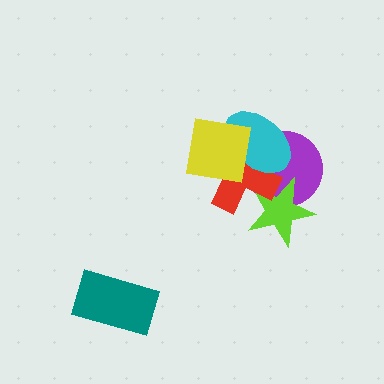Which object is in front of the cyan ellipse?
The yellow square is in front of the cyan ellipse.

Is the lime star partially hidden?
Yes, it is partially covered by another shape.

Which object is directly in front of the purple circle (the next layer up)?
The lime star is directly in front of the purple circle.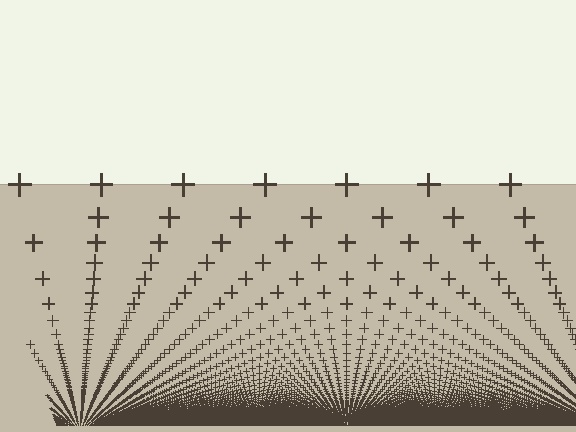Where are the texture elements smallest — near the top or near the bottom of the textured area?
Near the bottom.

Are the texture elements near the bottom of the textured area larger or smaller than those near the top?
Smaller. The gradient is inverted — elements near the bottom are smaller and denser.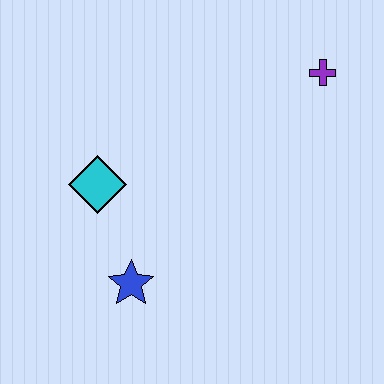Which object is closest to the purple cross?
The cyan diamond is closest to the purple cross.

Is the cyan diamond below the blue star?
No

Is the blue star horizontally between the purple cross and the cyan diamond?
Yes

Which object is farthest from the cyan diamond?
The purple cross is farthest from the cyan diamond.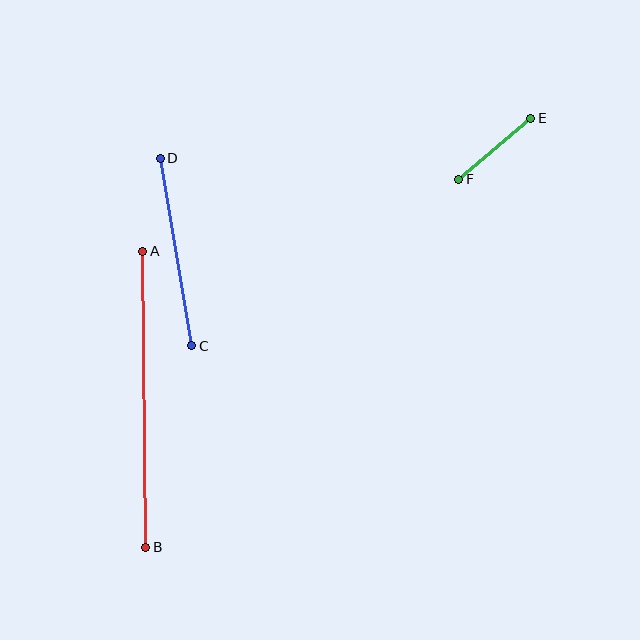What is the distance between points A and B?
The distance is approximately 296 pixels.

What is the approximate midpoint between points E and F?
The midpoint is at approximately (495, 149) pixels.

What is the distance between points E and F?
The distance is approximately 94 pixels.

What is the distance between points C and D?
The distance is approximately 190 pixels.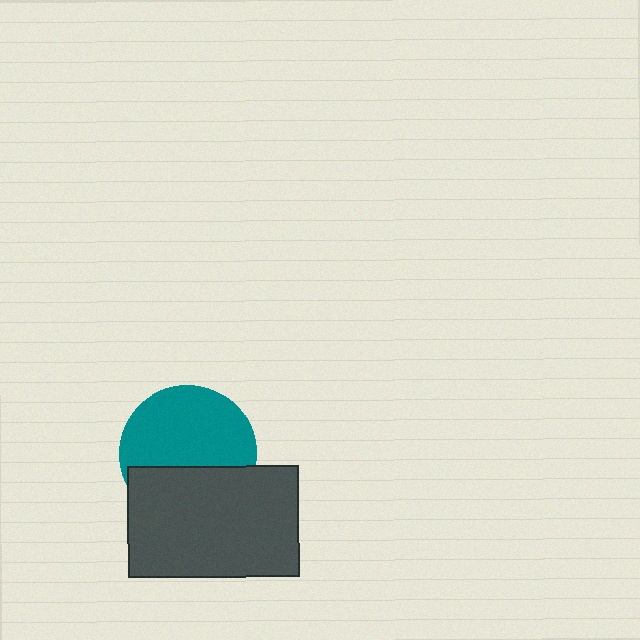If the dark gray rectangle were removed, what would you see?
You would see the complete teal circle.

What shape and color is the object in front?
The object in front is a dark gray rectangle.